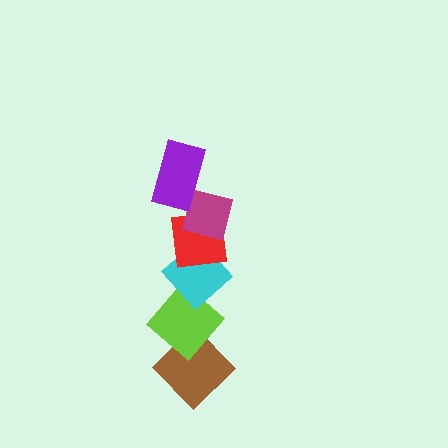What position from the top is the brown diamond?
The brown diamond is 6th from the top.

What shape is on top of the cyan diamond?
The red square is on top of the cyan diamond.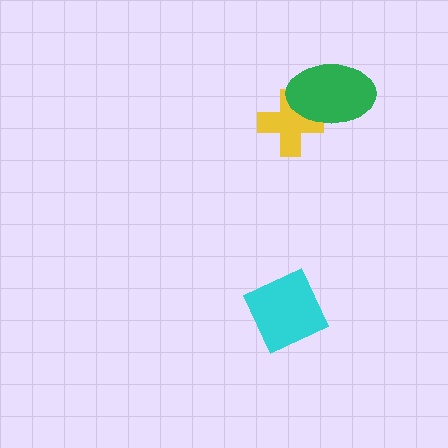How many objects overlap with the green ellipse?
1 object overlaps with the green ellipse.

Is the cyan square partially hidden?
No, no other shape covers it.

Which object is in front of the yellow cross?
The green ellipse is in front of the yellow cross.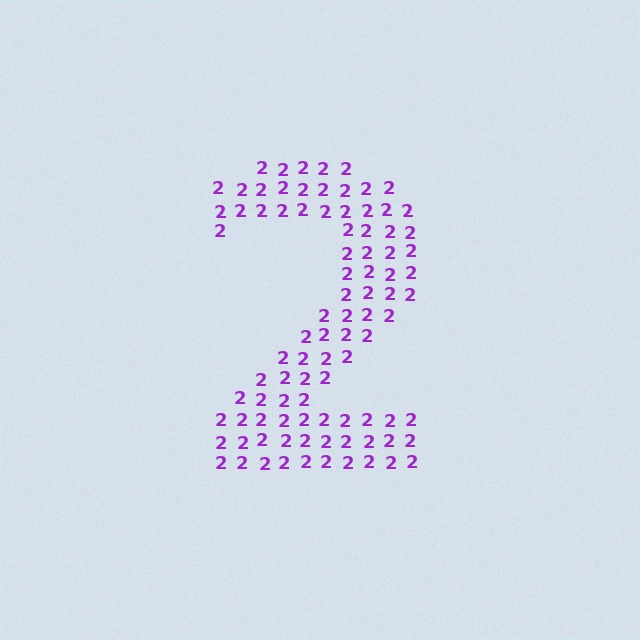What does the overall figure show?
The overall figure shows the digit 2.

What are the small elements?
The small elements are digit 2's.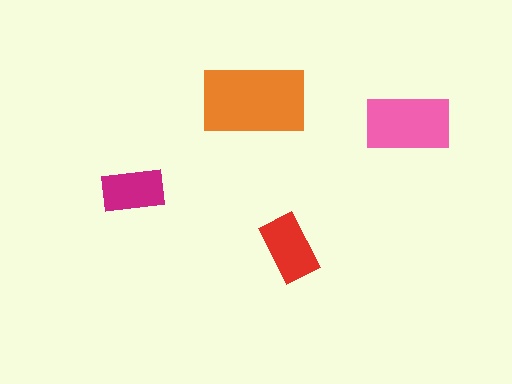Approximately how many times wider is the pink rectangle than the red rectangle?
About 1.5 times wider.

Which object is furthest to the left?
The magenta rectangle is leftmost.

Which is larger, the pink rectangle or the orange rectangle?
The orange one.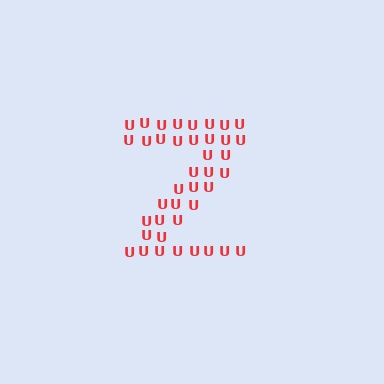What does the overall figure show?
The overall figure shows the letter Z.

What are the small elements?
The small elements are letter U's.